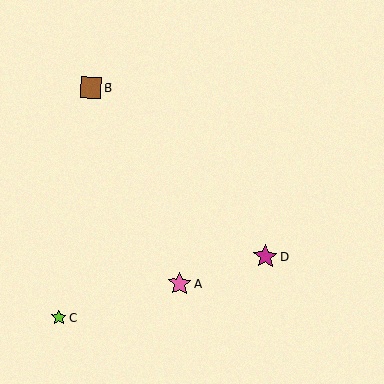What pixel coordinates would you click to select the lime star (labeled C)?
Click at (59, 317) to select the lime star C.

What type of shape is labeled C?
Shape C is a lime star.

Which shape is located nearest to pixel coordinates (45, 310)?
The lime star (labeled C) at (59, 317) is nearest to that location.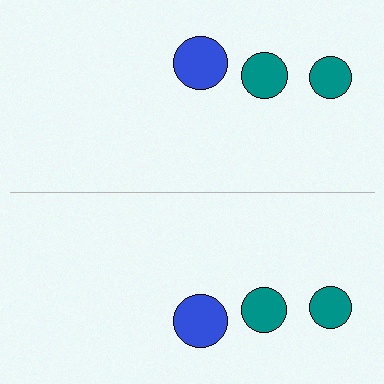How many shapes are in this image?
There are 6 shapes in this image.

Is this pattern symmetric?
Yes, this pattern has bilateral (reflection) symmetry.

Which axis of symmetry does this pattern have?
The pattern has a horizontal axis of symmetry running through the center of the image.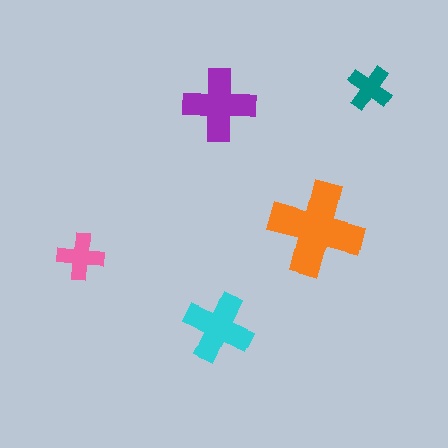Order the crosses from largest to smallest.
the orange one, the purple one, the cyan one, the pink one, the teal one.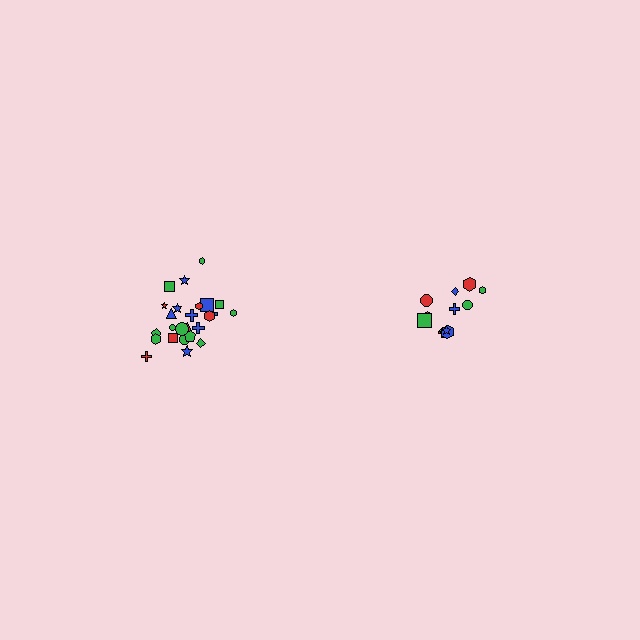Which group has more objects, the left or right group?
The left group.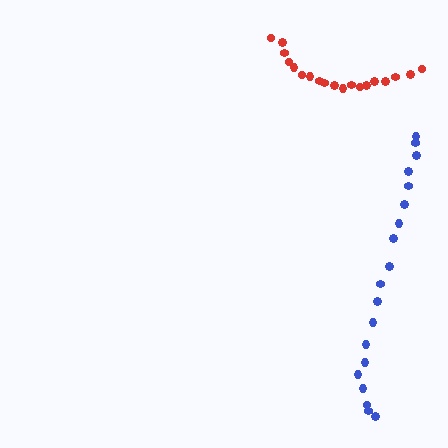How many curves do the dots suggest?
There are 2 distinct paths.